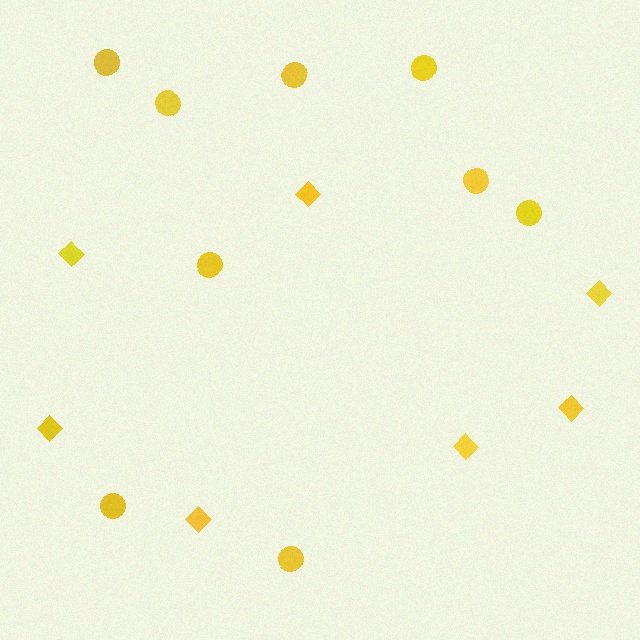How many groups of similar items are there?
There are 2 groups: one group of diamonds (7) and one group of circles (9).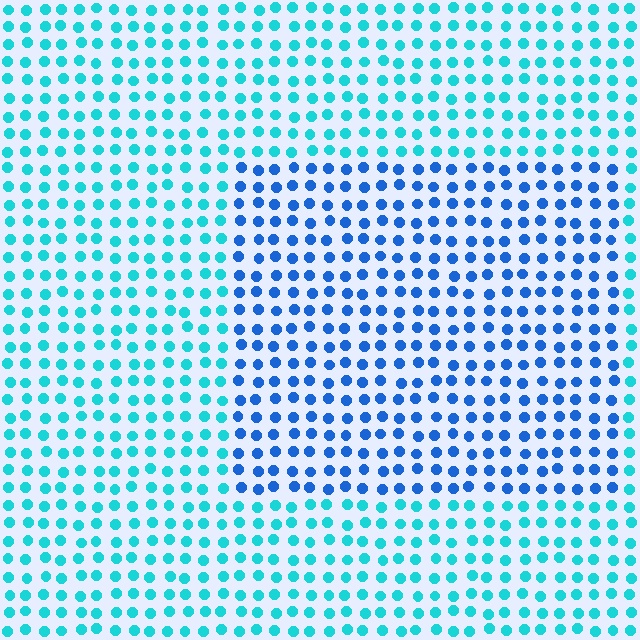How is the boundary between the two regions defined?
The boundary is defined purely by a slight shift in hue (about 36 degrees). Spacing, size, and orientation are identical on both sides.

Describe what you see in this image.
The image is filled with small cyan elements in a uniform arrangement. A rectangle-shaped region is visible where the elements are tinted to a slightly different hue, forming a subtle color boundary.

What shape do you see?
I see a rectangle.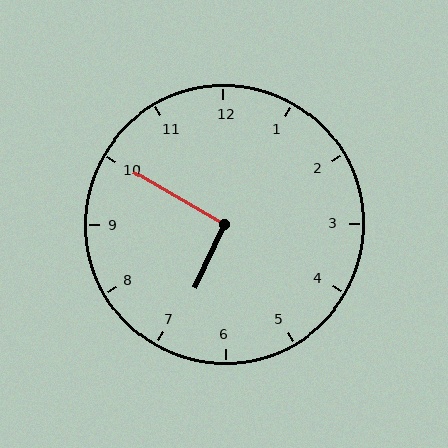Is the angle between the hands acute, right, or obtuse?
It is right.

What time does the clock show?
6:50.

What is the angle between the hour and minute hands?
Approximately 95 degrees.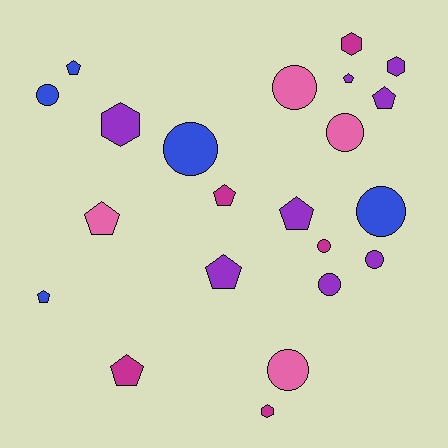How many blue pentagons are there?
There are 2 blue pentagons.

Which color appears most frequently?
Purple, with 8 objects.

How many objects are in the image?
There are 22 objects.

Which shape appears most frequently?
Circle, with 9 objects.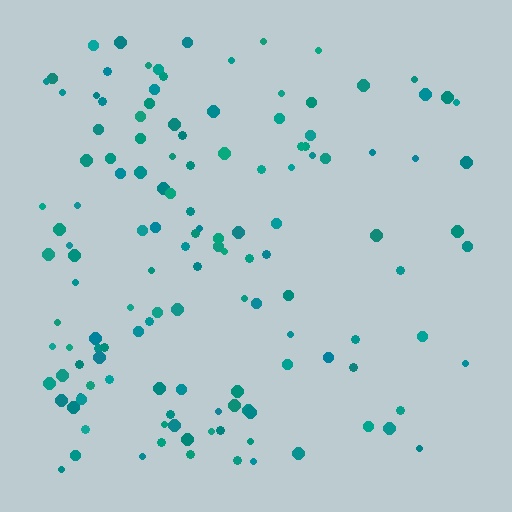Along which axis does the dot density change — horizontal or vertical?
Horizontal.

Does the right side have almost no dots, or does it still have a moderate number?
Still a moderate number, just noticeably fewer than the left.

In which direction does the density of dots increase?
From right to left, with the left side densest.